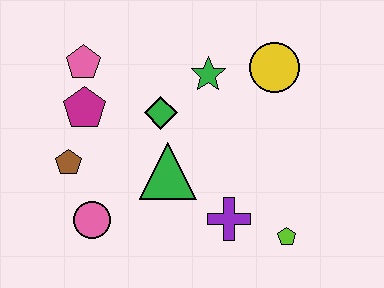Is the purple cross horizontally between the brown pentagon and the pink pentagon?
No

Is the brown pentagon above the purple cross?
Yes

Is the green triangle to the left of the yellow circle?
Yes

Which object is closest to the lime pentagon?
The purple cross is closest to the lime pentagon.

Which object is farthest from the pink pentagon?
The lime pentagon is farthest from the pink pentagon.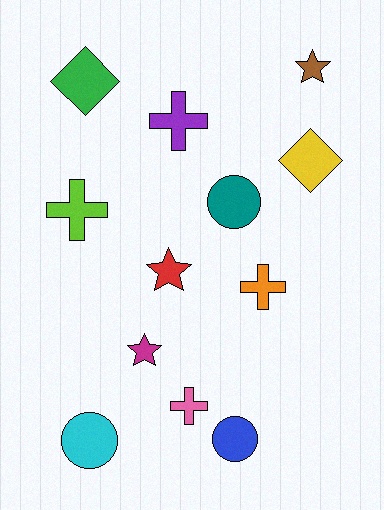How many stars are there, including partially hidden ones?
There are 3 stars.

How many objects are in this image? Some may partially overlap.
There are 12 objects.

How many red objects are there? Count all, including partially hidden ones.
There is 1 red object.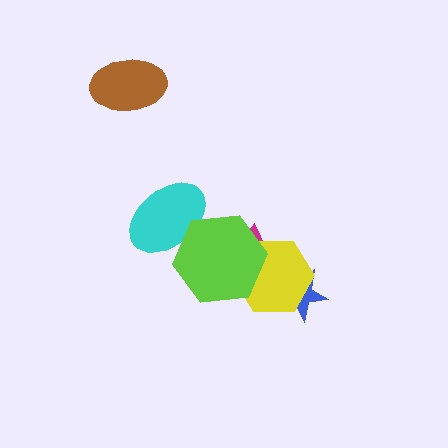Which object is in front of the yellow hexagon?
The lime hexagon is in front of the yellow hexagon.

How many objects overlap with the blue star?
2 objects overlap with the blue star.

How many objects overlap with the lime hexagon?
3 objects overlap with the lime hexagon.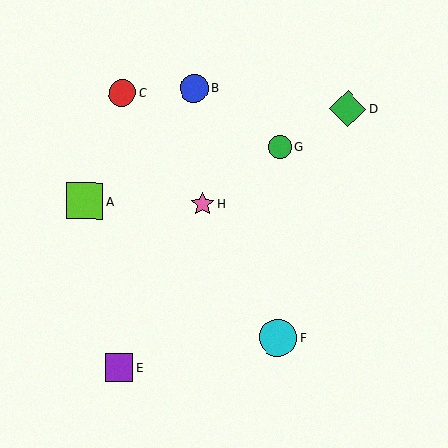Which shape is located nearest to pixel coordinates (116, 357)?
The purple square (labeled E) at (119, 367) is nearest to that location.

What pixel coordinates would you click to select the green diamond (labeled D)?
Click at (348, 109) to select the green diamond D.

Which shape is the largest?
The cyan circle (labeled F) is the largest.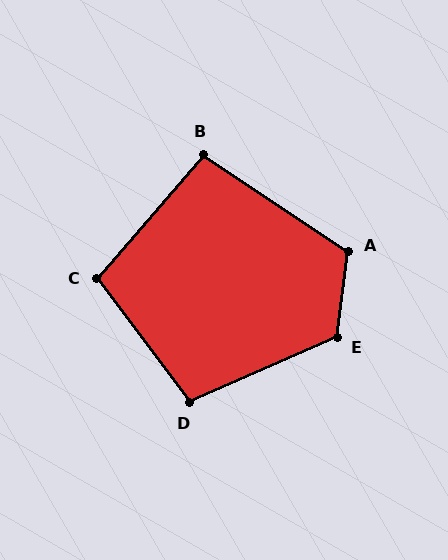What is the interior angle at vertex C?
Approximately 103 degrees (obtuse).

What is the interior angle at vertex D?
Approximately 103 degrees (obtuse).